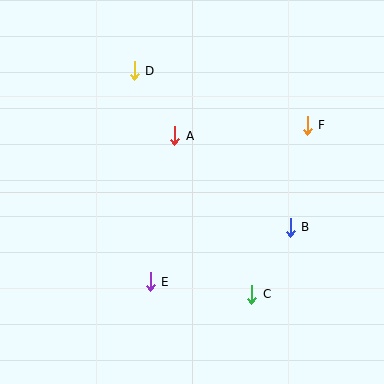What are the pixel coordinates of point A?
Point A is at (175, 136).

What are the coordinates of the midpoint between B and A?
The midpoint between B and A is at (233, 181).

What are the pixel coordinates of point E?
Point E is at (150, 282).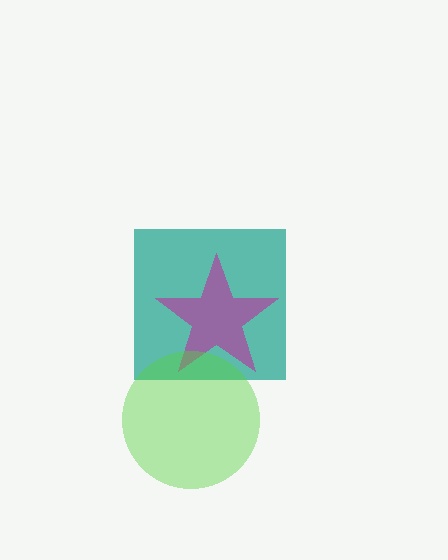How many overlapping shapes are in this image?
There are 3 overlapping shapes in the image.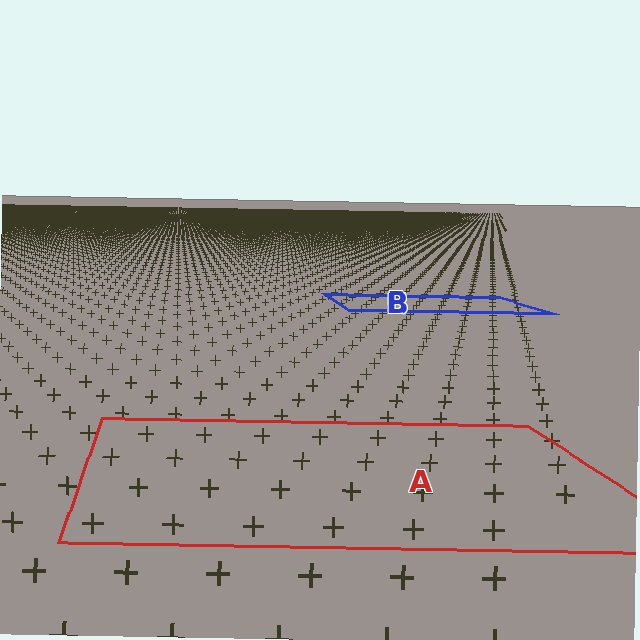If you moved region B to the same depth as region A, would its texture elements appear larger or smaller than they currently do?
They would appear larger. At a closer depth, the same texture elements are projected at a bigger on-screen size.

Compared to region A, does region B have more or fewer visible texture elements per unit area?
Region B has more texture elements per unit area — they are packed more densely because it is farther away.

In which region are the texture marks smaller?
The texture marks are smaller in region B, because it is farther away.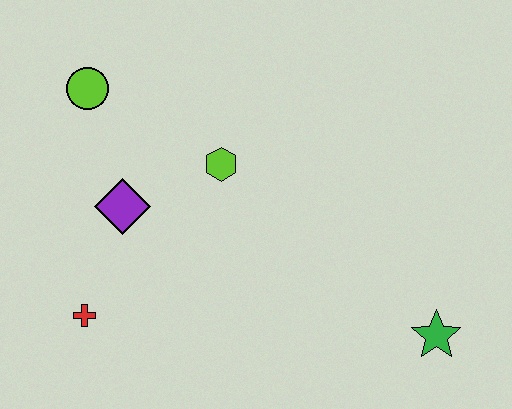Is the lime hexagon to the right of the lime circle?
Yes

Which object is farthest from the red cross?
The green star is farthest from the red cross.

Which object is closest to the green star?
The lime hexagon is closest to the green star.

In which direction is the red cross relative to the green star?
The red cross is to the left of the green star.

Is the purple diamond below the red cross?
No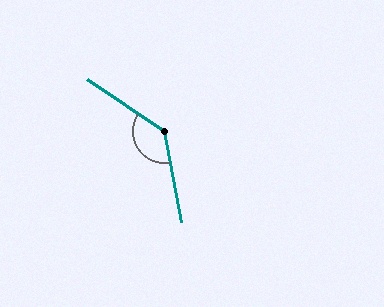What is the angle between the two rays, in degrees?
Approximately 135 degrees.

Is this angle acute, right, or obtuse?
It is obtuse.